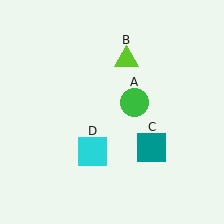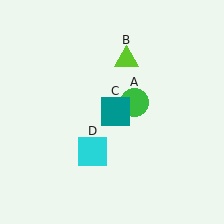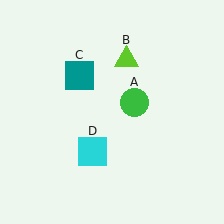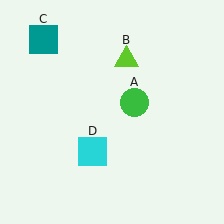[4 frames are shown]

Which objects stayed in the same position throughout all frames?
Green circle (object A) and lime triangle (object B) and cyan square (object D) remained stationary.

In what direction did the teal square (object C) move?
The teal square (object C) moved up and to the left.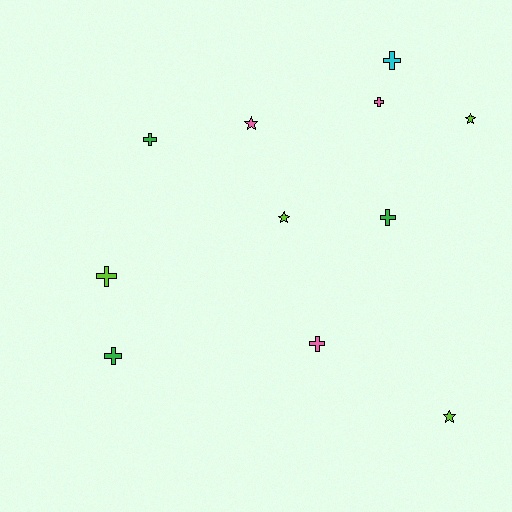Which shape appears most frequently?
Cross, with 7 objects.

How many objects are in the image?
There are 11 objects.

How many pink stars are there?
There is 1 pink star.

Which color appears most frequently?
Lime, with 4 objects.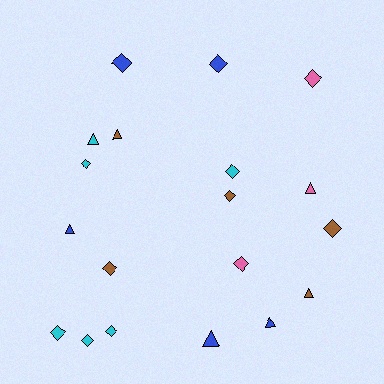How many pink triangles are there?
There is 1 pink triangle.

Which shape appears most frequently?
Diamond, with 12 objects.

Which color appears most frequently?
Cyan, with 6 objects.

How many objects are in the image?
There are 19 objects.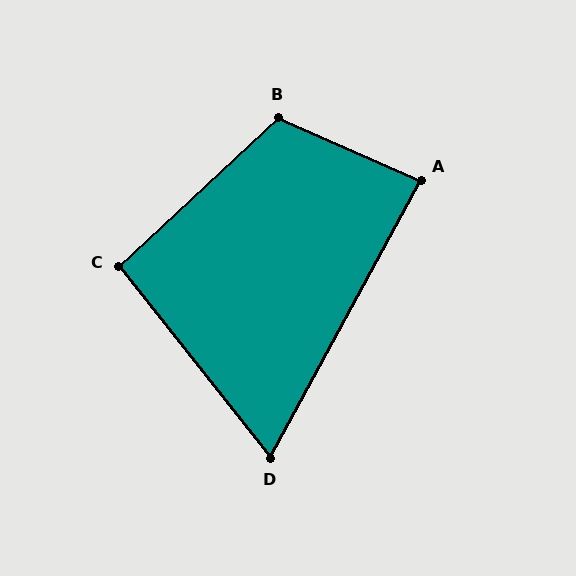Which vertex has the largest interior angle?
B, at approximately 113 degrees.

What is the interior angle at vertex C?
Approximately 94 degrees (approximately right).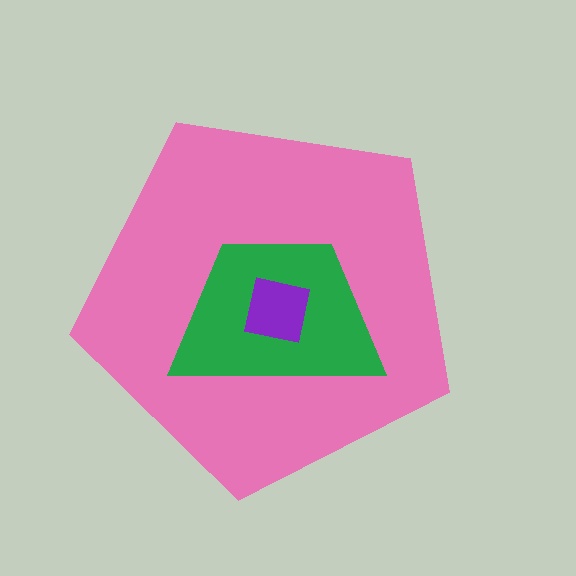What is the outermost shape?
The pink pentagon.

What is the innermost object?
The purple square.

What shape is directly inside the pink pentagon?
The green trapezoid.